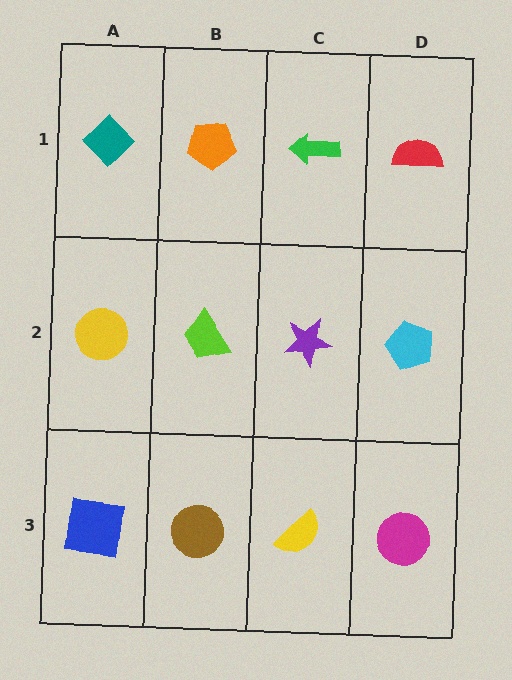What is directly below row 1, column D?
A cyan pentagon.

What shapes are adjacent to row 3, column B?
A lime trapezoid (row 2, column B), a blue square (row 3, column A), a yellow semicircle (row 3, column C).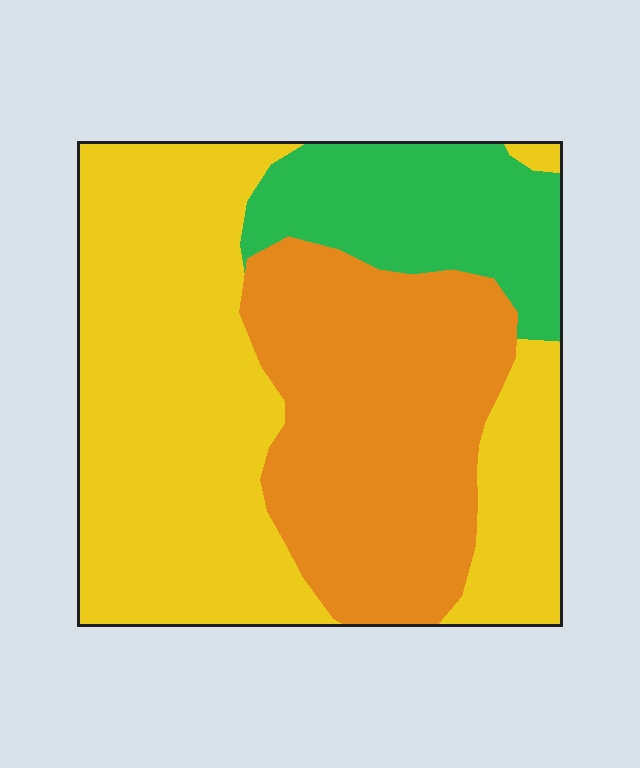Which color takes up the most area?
Yellow, at roughly 50%.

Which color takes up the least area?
Green, at roughly 15%.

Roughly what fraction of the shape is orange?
Orange takes up about one third (1/3) of the shape.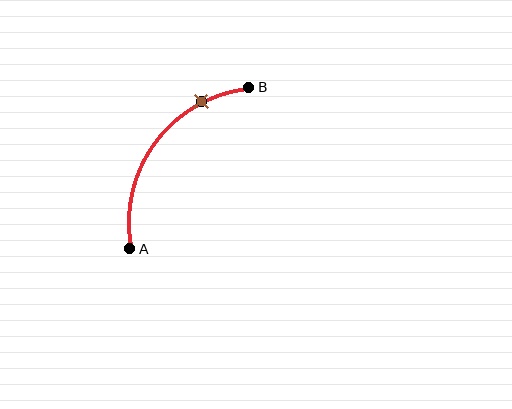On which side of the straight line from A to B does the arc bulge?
The arc bulges above and to the left of the straight line connecting A and B.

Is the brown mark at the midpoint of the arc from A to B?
No. The brown mark lies on the arc but is closer to endpoint B. The arc midpoint would be at the point on the curve equidistant along the arc from both A and B.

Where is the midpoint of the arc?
The arc midpoint is the point on the curve farthest from the straight line joining A and B. It sits above and to the left of that line.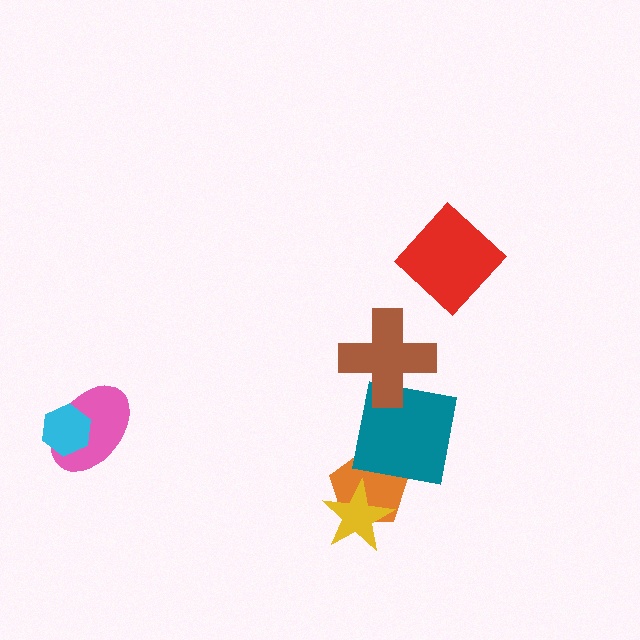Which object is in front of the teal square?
The brown cross is in front of the teal square.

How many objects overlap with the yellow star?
1 object overlaps with the yellow star.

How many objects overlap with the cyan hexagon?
1 object overlaps with the cyan hexagon.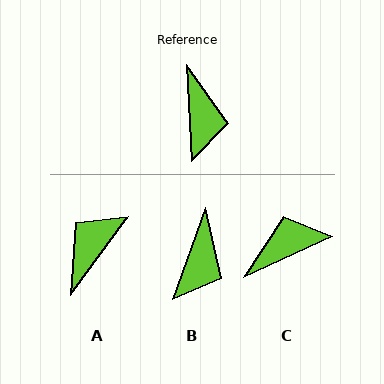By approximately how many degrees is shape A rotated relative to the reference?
Approximately 141 degrees counter-clockwise.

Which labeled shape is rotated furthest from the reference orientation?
A, about 141 degrees away.